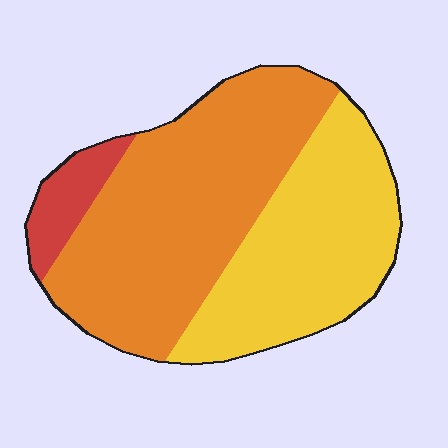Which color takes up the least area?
Red, at roughly 10%.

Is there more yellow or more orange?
Orange.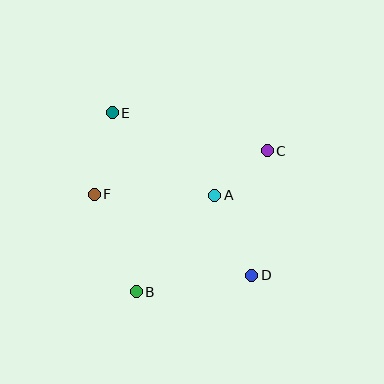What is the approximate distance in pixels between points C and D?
The distance between C and D is approximately 125 pixels.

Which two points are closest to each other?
Points A and C are closest to each other.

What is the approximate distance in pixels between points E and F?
The distance between E and F is approximately 83 pixels.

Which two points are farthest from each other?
Points D and E are farthest from each other.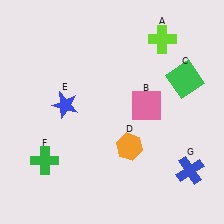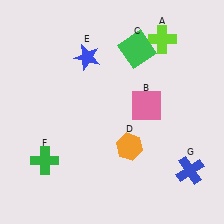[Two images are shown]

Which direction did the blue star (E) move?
The blue star (E) moved up.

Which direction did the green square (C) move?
The green square (C) moved left.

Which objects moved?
The objects that moved are: the green square (C), the blue star (E).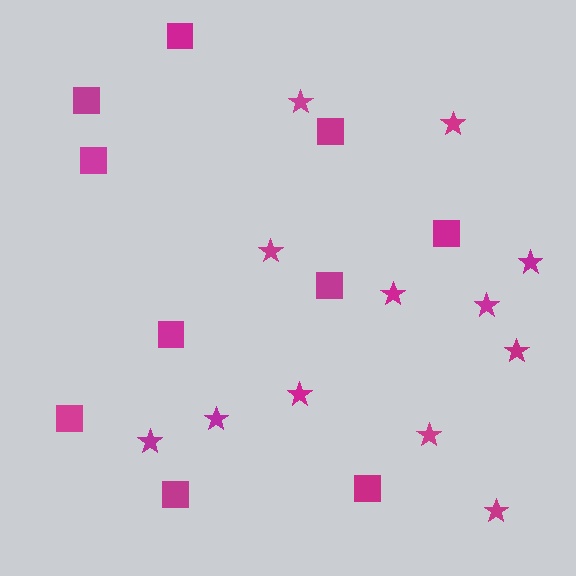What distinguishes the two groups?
There are 2 groups: one group of stars (12) and one group of squares (10).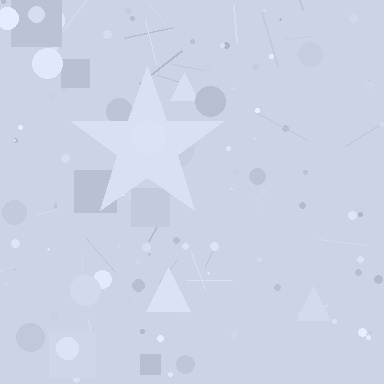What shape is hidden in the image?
A star is hidden in the image.